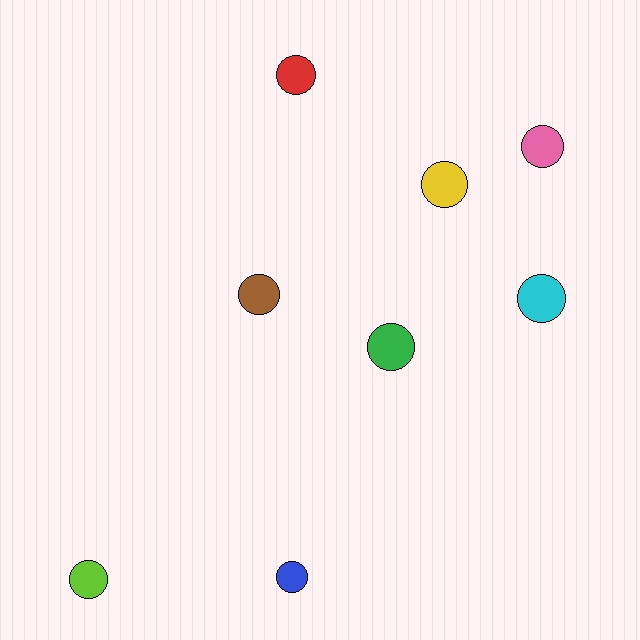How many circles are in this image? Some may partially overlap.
There are 8 circles.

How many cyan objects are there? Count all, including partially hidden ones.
There is 1 cyan object.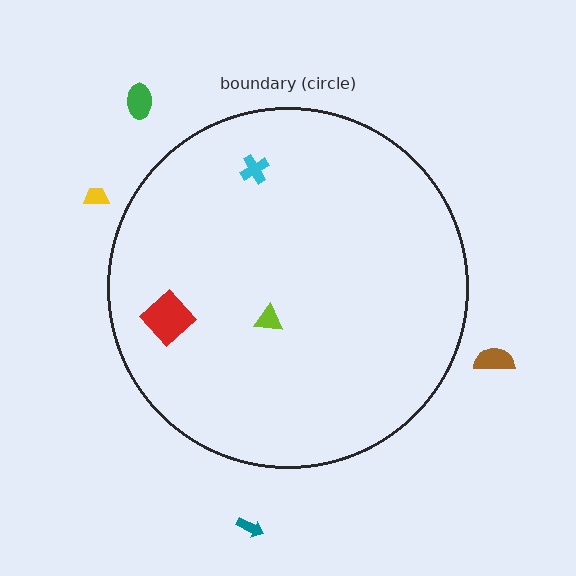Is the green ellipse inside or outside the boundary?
Outside.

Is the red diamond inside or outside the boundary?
Inside.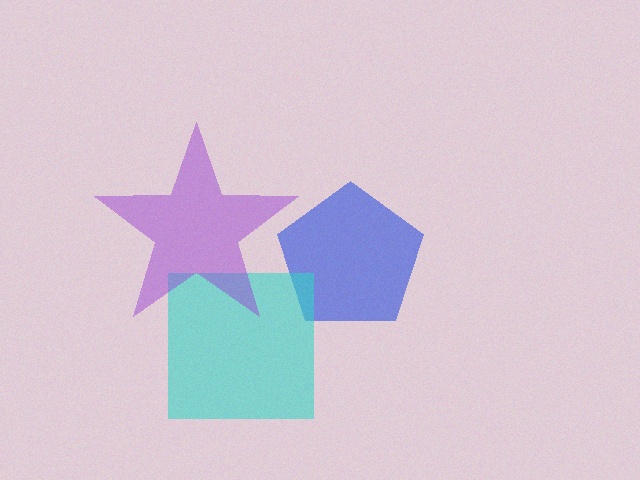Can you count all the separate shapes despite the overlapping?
Yes, there are 3 separate shapes.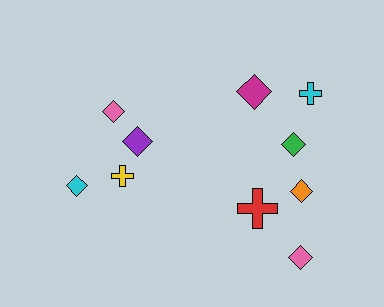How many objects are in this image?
There are 10 objects.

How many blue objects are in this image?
There are no blue objects.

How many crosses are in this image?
There are 3 crosses.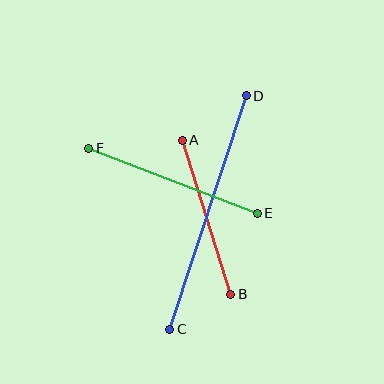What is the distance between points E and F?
The distance is approximately 181 pixels.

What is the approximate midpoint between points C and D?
The midpoint is at approximately (208, 212) pixels.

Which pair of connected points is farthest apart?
Points C and D are farthest apart.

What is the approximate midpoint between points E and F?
The midpoint is at approximately (173, 181) pixels.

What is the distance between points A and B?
The distance is approximately 161 pixels.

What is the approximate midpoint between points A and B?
The midpoint is at approximately (207, 217) pixels.